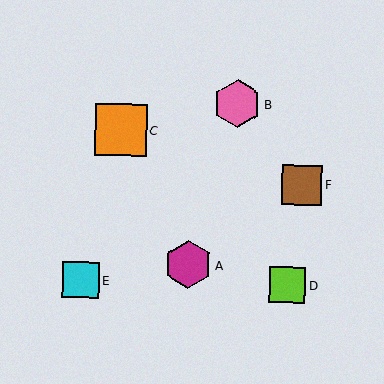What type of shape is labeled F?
Shape F is a brown square.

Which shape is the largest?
The orange square (labeled C) is the largest.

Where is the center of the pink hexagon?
The center of the pink hexagon is at (237, 104).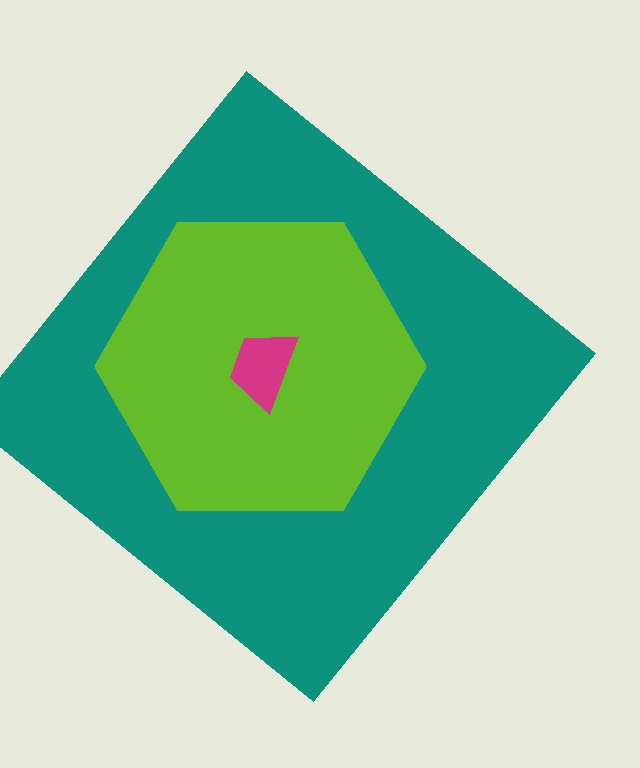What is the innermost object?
The magenta trapezoid.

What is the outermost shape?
The teal diamond.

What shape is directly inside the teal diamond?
The lime hexagon.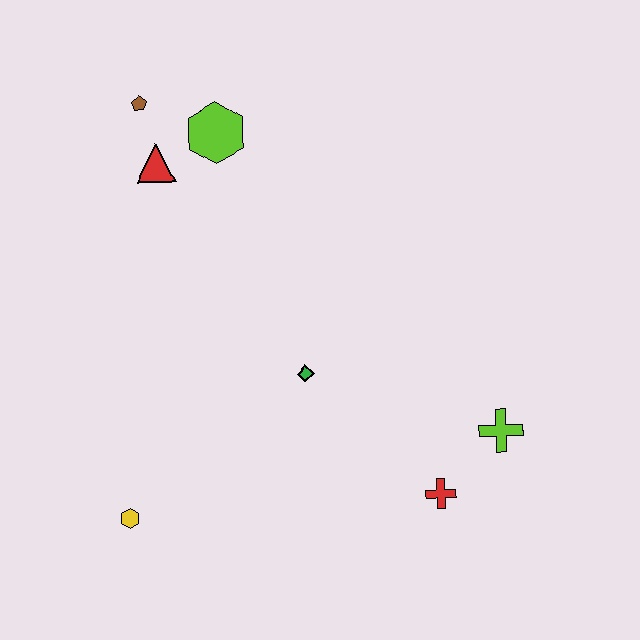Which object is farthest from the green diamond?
The brown pentagon is farthest from the green diamond.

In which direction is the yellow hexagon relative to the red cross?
The yellow hexagon is to the left of the red cross.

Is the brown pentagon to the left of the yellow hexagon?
No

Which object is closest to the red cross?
The lime cross is closest to the red cross.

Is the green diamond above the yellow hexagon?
Yes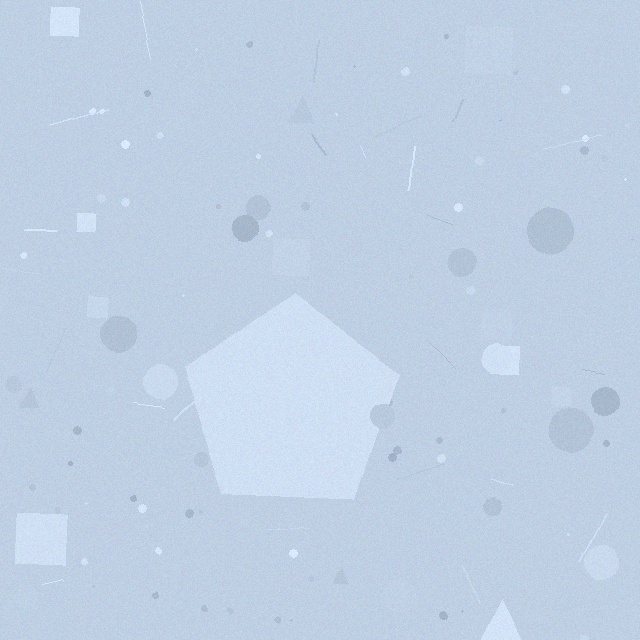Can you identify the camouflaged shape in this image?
The camouflaged shape is a pentagon.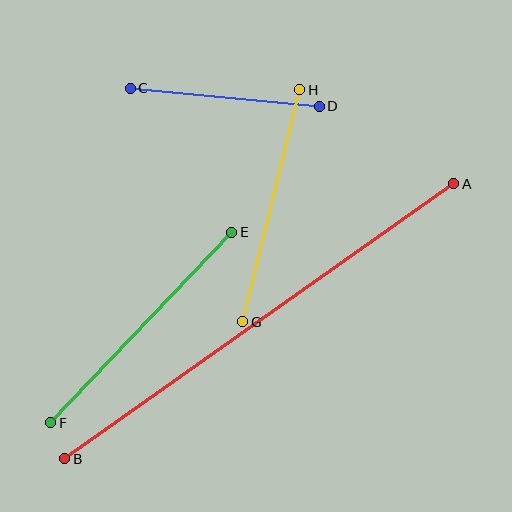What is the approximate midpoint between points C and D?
The midpoint is at approximately (225, 97) pixels.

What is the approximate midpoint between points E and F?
The midpoint is at approximately (141, 328) pixels.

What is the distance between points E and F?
The distance is approximately 263 pixels.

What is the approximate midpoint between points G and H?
The midpoint is at approximately (271, 206) pixels.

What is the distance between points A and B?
The distance is approximately 476 pixels.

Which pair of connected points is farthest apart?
Points A and B are farthest apart.